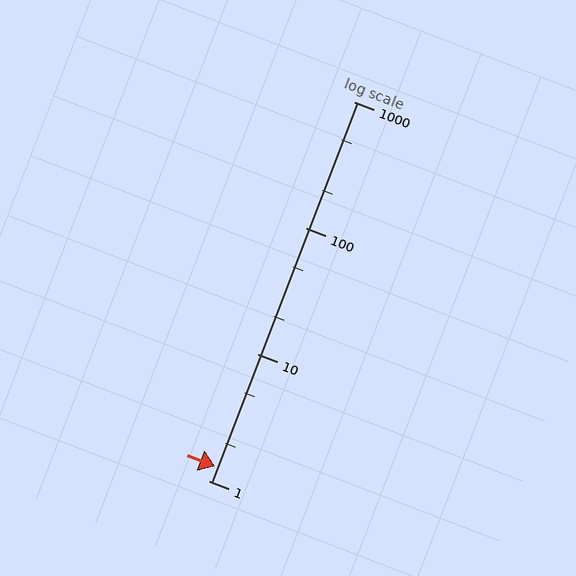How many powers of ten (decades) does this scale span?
The scale spans 3 decades, from 1 to 1000.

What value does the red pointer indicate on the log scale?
The pointer indicates approximately 1.3.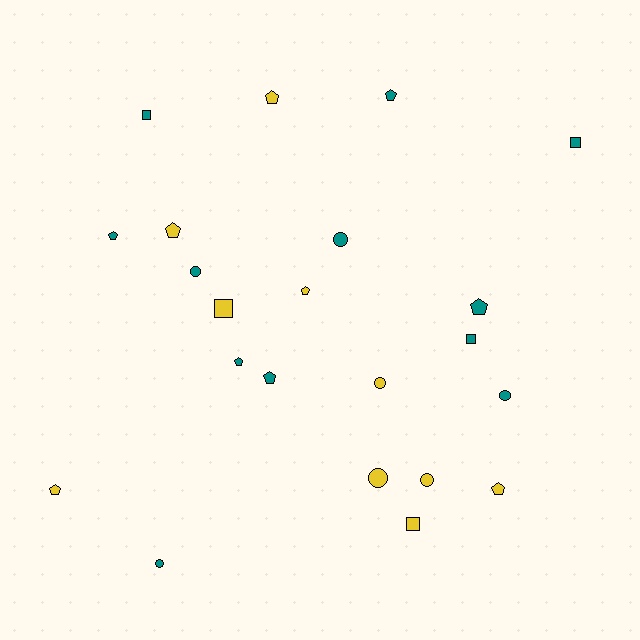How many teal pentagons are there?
There are 5 teal pentagons.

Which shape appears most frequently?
Pentagon, with 10 objects.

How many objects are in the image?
There are 22 objects.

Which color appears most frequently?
Teal, with 12 objects.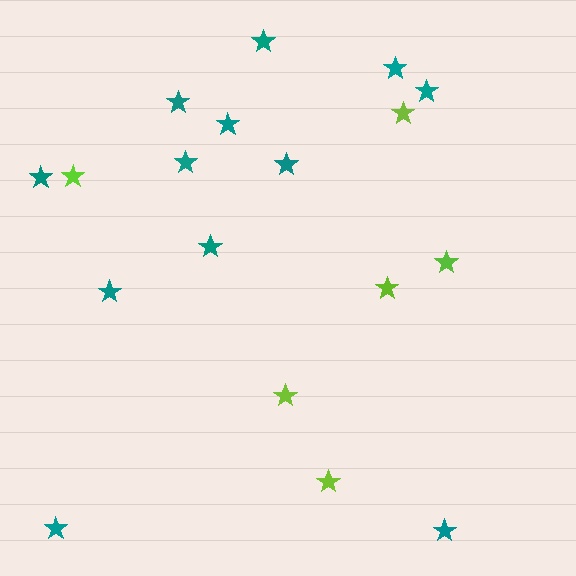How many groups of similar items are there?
There are 2 groups: one group of teal stars (12) and one group of lime stars (6).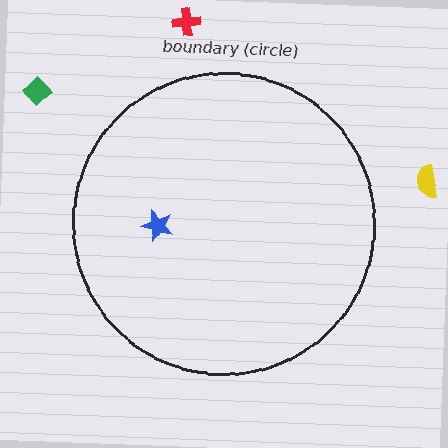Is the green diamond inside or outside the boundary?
Outside.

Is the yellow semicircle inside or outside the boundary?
Outside.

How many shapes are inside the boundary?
1 inside, 3 outside.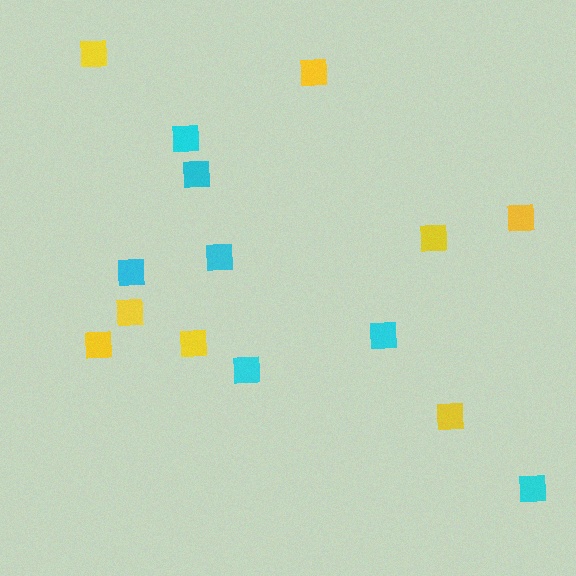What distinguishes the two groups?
There are 2 groups: one group of cyan squares (7) and one group of yellow squares (8).